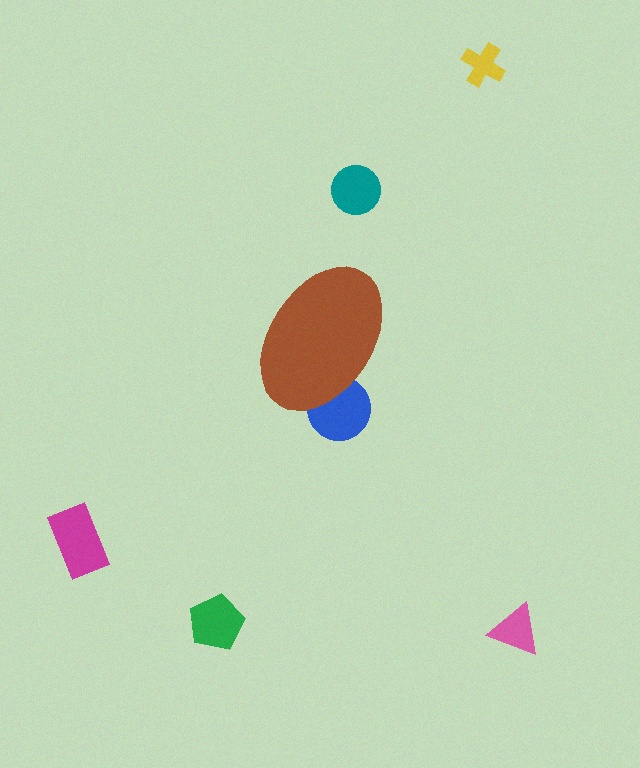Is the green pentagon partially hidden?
No, the green pentagon is fully visible.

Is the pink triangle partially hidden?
No, the pink triangle is fully visible.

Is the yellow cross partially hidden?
No, the yellow cross is fully visible.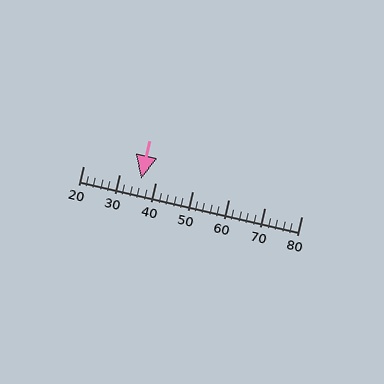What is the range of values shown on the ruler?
The ruler shows values from 20 to 80.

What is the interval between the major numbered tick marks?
The major tick marks are spaced 10 units apart.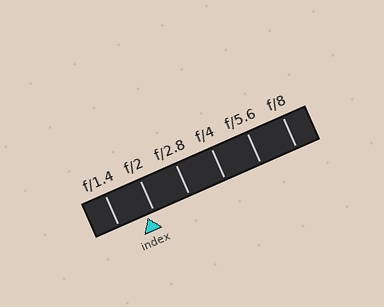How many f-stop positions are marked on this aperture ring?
There are 6 f-stop positions marked.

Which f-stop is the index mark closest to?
The index mark is closest to f/2.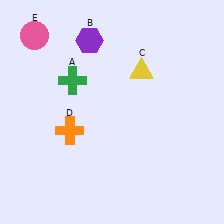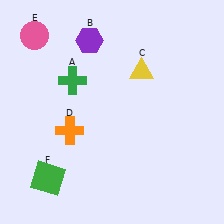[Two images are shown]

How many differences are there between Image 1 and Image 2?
There is 1 difference between the two images.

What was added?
A green square (F) was added in Image 2.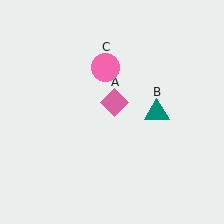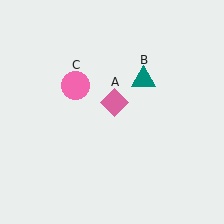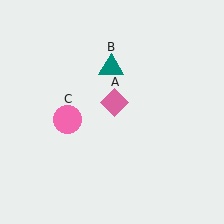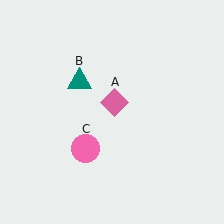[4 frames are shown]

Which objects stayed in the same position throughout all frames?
Pink diamond (object A) remained stationary.